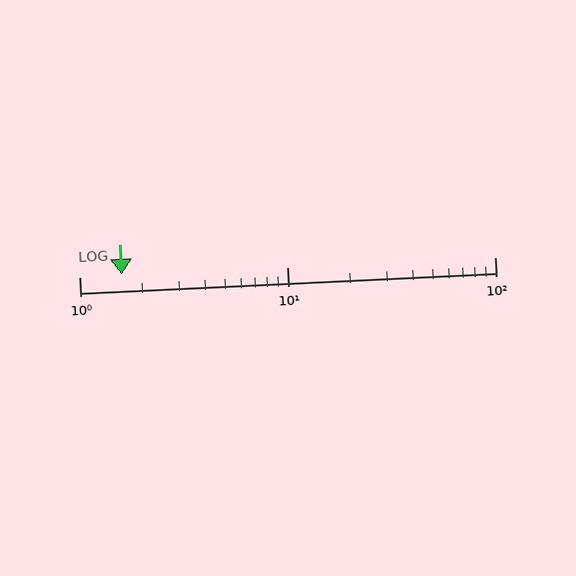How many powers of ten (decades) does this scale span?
The scale spans 2 decades, from 1 to 100.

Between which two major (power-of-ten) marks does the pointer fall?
The pointer is between 1 and 10.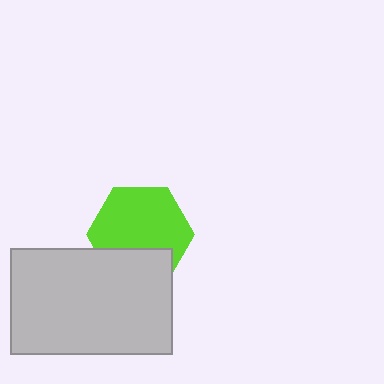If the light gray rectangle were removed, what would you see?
You would see the complete lime hexagon.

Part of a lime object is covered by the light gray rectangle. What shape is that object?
It is a hexagon.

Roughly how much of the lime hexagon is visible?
Most of it is visible (roughly 69%).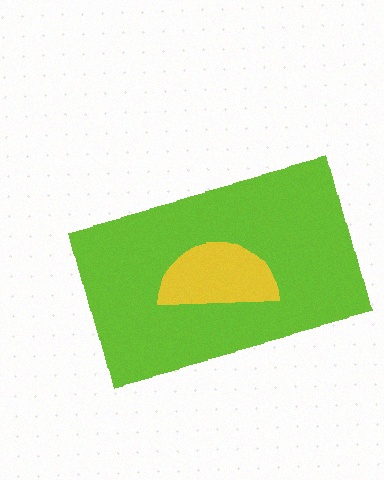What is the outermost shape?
The lime rectangle.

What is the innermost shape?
The yellow semicircle.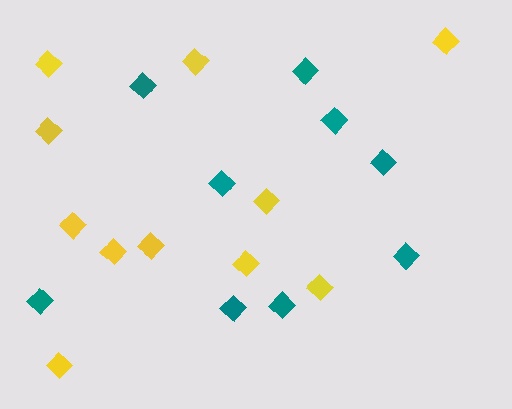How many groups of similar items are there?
There are 2 groups: one group of teal diamonds (9) and one group of yellow diamonds (11).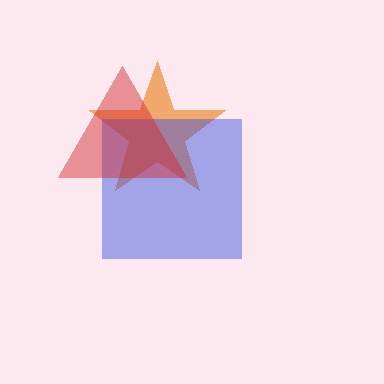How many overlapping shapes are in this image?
There are 3 overlapping shapes in the image.